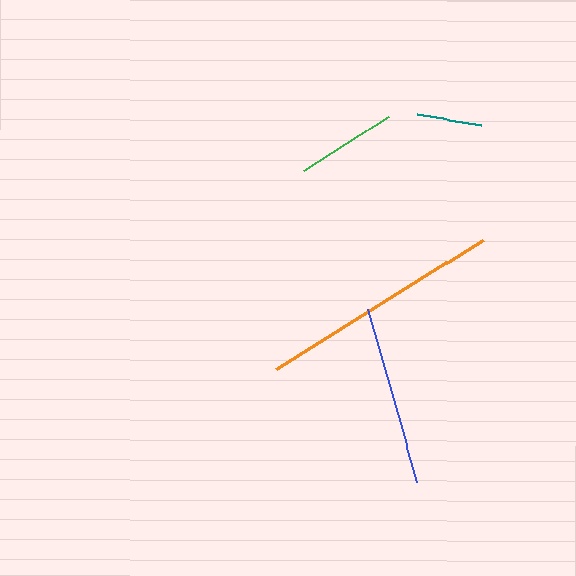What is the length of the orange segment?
The orange segment is approximately 245 pixels long.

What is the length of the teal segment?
The teal segment is approximately 66 pixels long.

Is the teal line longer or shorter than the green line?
The green line is longer than the teal line.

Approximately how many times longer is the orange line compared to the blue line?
The orange line is approximately 1.4 times the length of the blue line.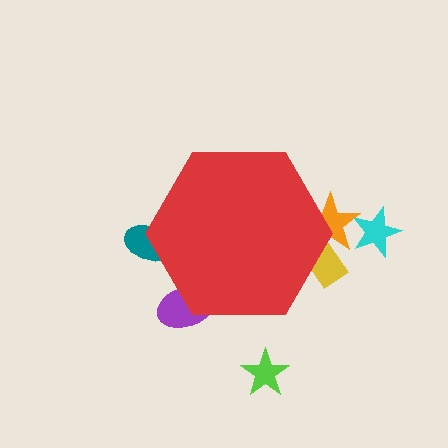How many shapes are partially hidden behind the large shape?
4 shapes are partially hidden.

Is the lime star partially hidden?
No, the lime star is fully visible.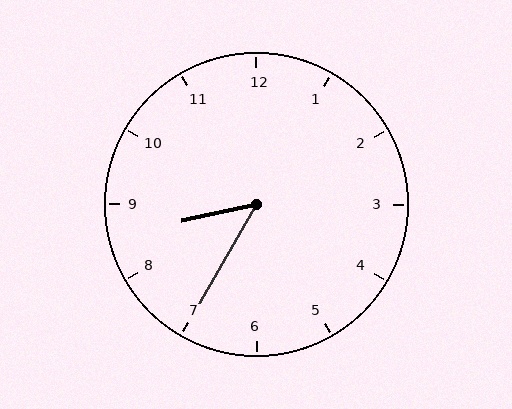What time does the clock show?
8:35.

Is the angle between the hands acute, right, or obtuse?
It is acute.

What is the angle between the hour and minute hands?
Approximately 48 degrees.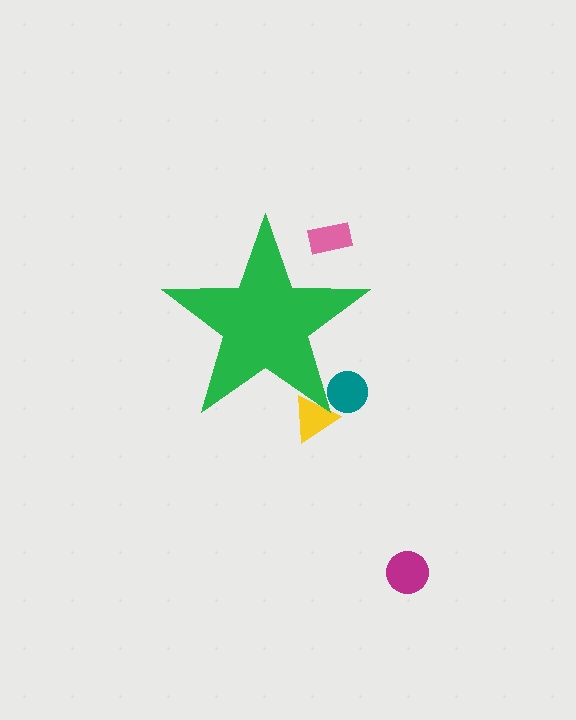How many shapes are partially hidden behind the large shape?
3 shapes are partially hidden.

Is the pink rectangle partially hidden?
Yes, the pink rectangle is partially hidden behind the green star.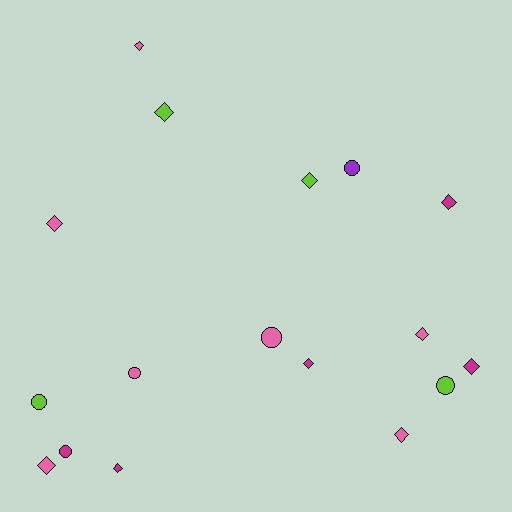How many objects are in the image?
There are 17 objects.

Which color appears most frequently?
Pink, with 7 objects.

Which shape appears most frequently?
Diamond, with 11 objects.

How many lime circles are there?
There are 2 lime circles.